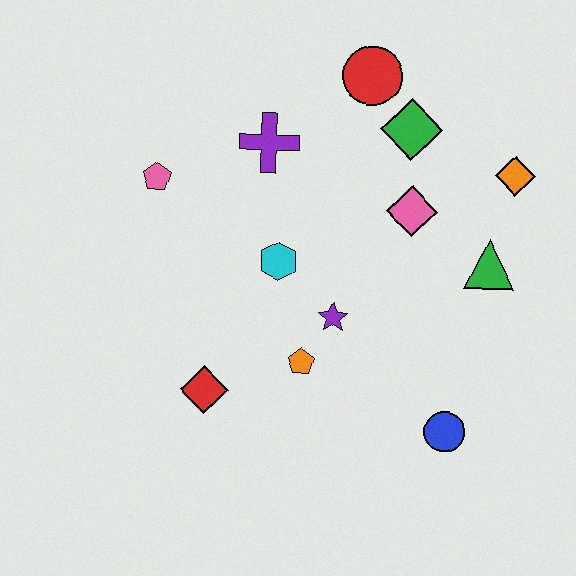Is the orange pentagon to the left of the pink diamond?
Yes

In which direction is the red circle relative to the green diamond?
The red circle is above the green diamond.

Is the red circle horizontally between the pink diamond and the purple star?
Yes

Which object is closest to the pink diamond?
The green diamond is closest to the pink diamond.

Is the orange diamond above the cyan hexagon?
Yes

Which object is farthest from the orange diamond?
The red diamond is farthest from the orange diamond.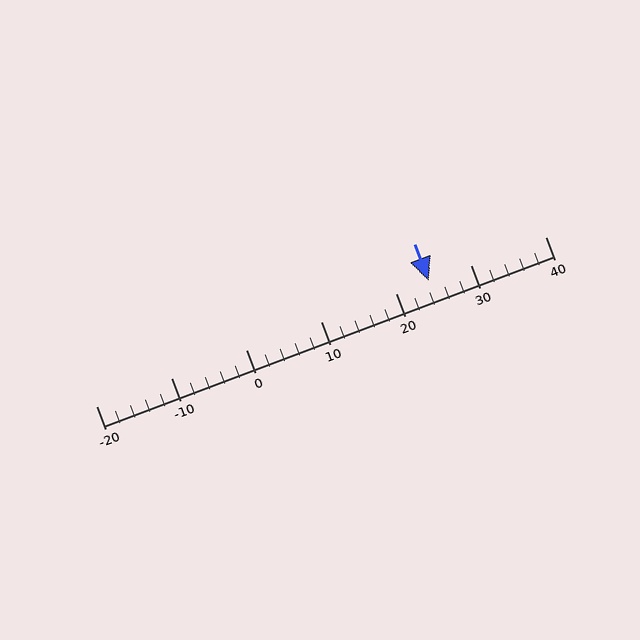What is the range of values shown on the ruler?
The ruler shows values from -20 to 40.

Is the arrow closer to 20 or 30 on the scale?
The arrow is closer to 20.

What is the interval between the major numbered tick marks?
The major tick marks are spaced 10 units apart.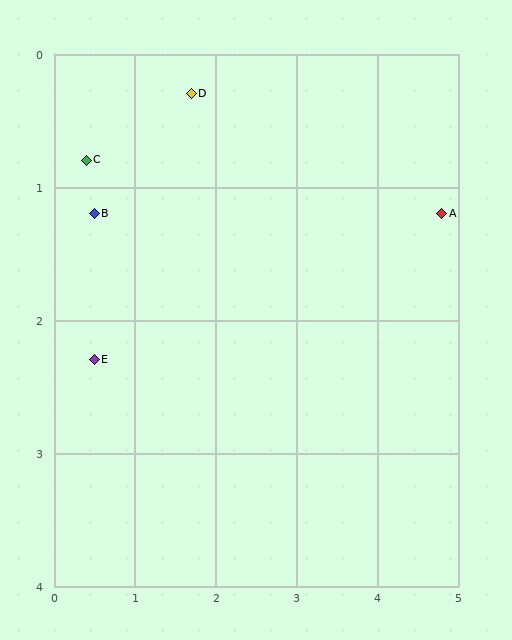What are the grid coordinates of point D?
Point D is at approximately (1.7, 0.3).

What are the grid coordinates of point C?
Point C is at approximately (0.4, 0.8).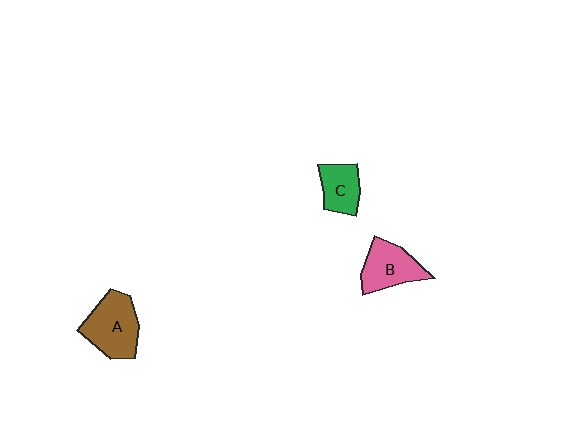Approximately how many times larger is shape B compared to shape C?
Approximately 1.3 times.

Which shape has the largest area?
Shape A (brown).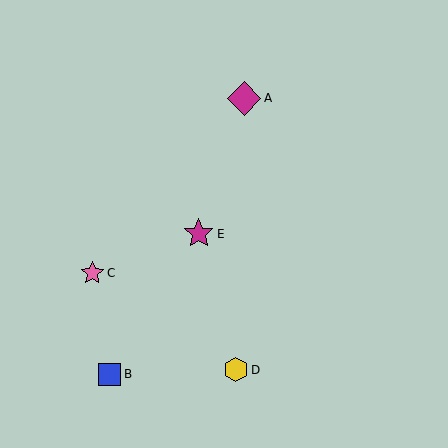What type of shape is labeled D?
Shape D is a yellow hexagon.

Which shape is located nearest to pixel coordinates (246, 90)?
The magenta diamond (labeled A) at (244, 98) is nearest to that location.